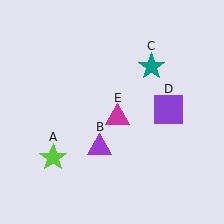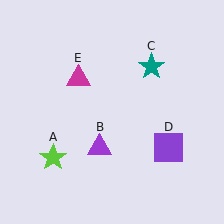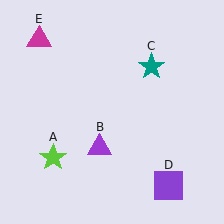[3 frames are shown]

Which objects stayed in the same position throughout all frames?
Lime star (object A) and purple triangle (object B) and teal star (object C) remained stationary.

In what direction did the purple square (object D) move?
The purple square (object D) moved down.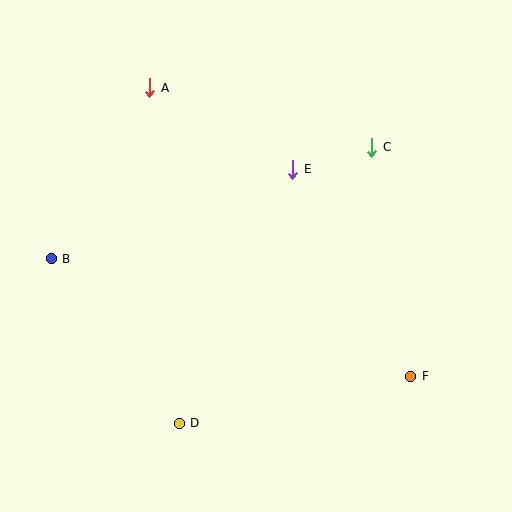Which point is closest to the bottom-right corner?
Point F is closest to the bottom-right corner.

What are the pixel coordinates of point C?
Point C is at (372, 147).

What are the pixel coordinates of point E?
Point E is at (293, 169).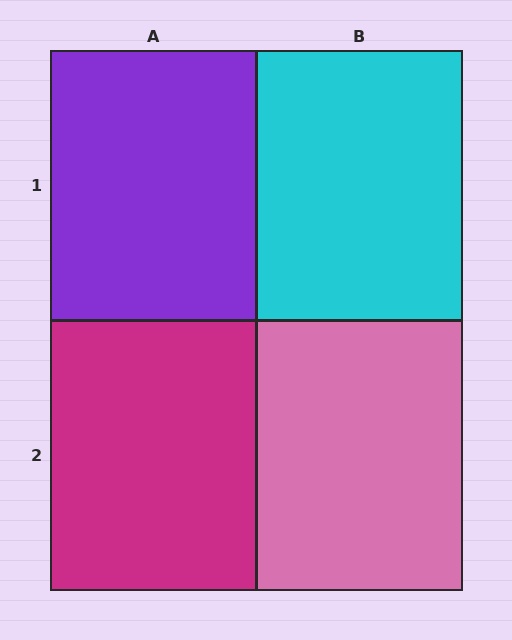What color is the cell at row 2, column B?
Pink.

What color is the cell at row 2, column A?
Magenta.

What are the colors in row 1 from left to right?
Purple, cyan.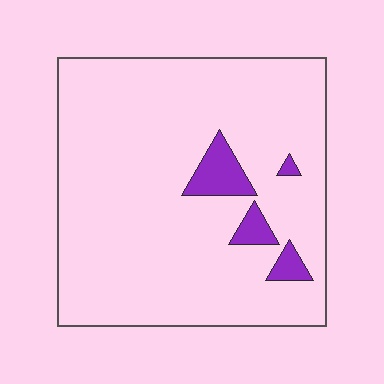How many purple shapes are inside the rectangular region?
4.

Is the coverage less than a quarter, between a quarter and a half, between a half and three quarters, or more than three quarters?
Less than a quarter.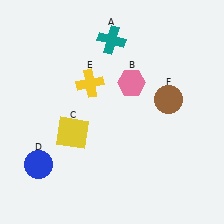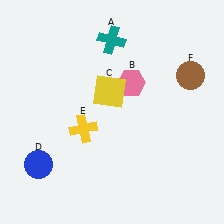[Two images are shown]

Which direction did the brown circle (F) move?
The brown circle (F) moved up.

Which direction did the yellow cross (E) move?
The yellow cross (E) moved down.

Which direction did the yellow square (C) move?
The yellow square (C) moved up.